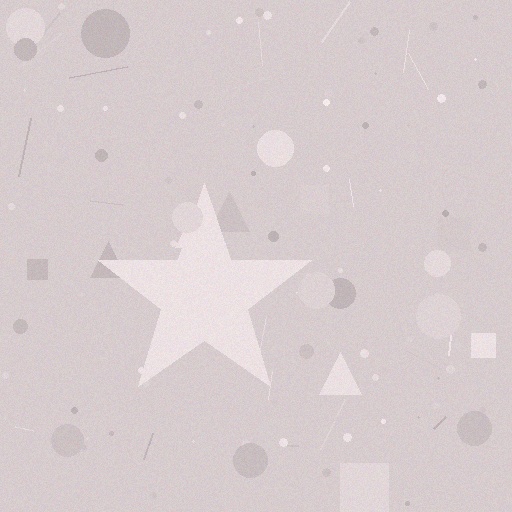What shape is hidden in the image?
A star is hidden in the image.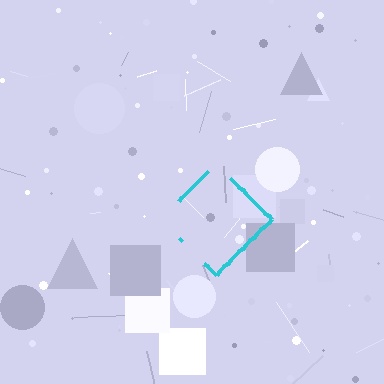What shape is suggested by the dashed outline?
The dashed outline suggests a diamond.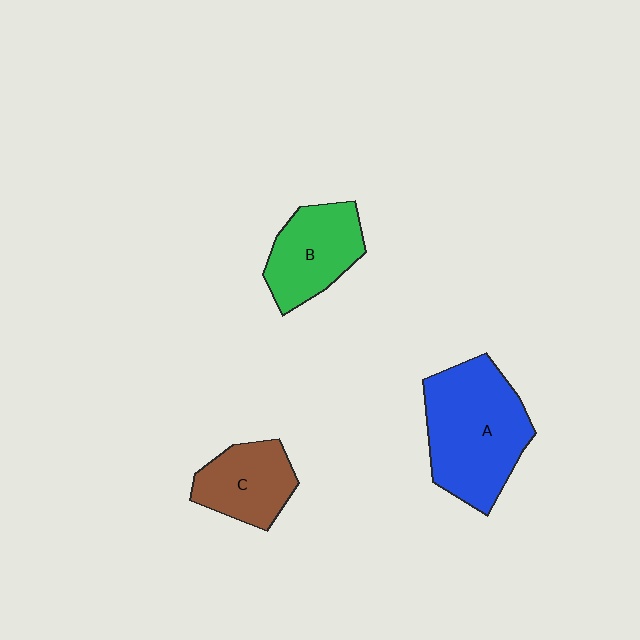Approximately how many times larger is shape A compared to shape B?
Approximately 1.6 times.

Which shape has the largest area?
Shape A (blue).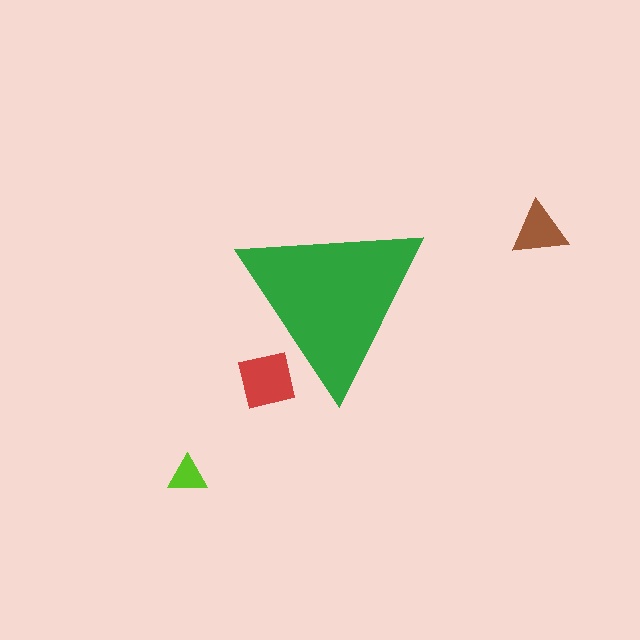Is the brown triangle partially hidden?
No, the brown triangle is fully visible.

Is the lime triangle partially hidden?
No, the lime triangle is fully visible.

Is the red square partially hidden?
Yes, the red square is partially hidden behind the green triangle.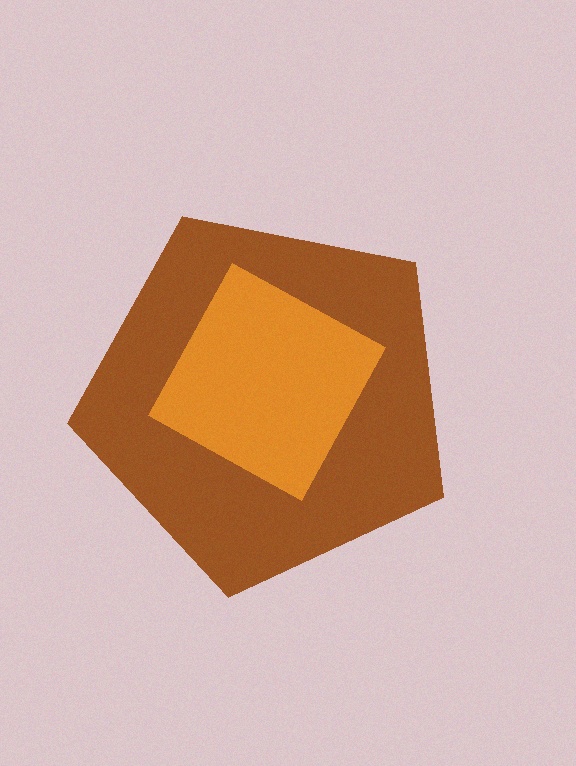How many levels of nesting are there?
2.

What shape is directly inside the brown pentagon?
The orange square.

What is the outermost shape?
The brown pentagon.